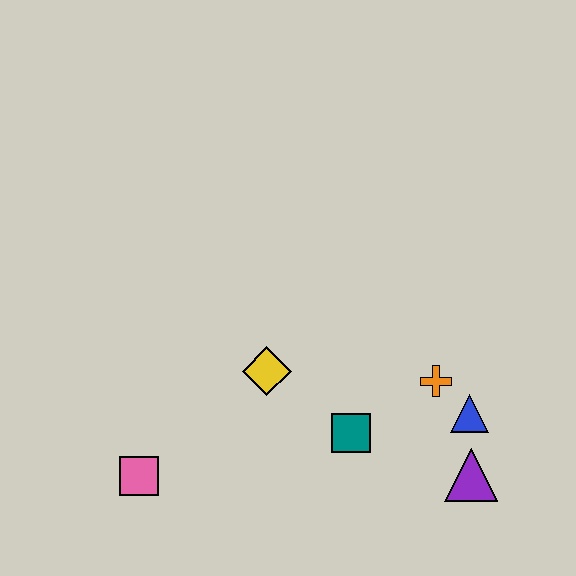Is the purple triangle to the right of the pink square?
Yes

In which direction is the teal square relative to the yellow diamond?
The teal square is to the right of the yellow diamond.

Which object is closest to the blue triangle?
The orange cross is closest to the blue triangle.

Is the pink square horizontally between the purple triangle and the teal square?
No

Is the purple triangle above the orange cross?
No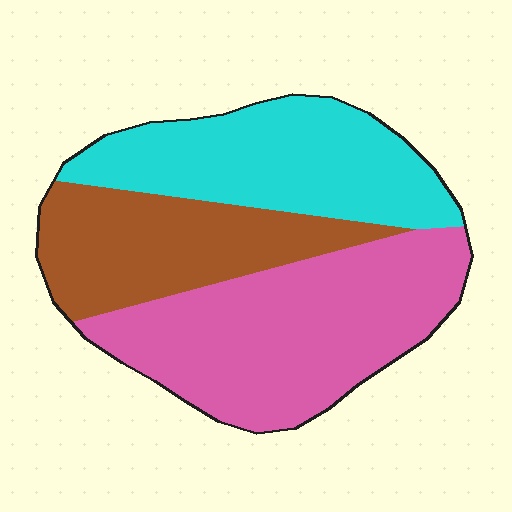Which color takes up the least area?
Brown, at roughly 25%.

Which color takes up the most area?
Pink, at roughly 40%.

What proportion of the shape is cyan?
Cyan takes up about one third (1/3) of the shape.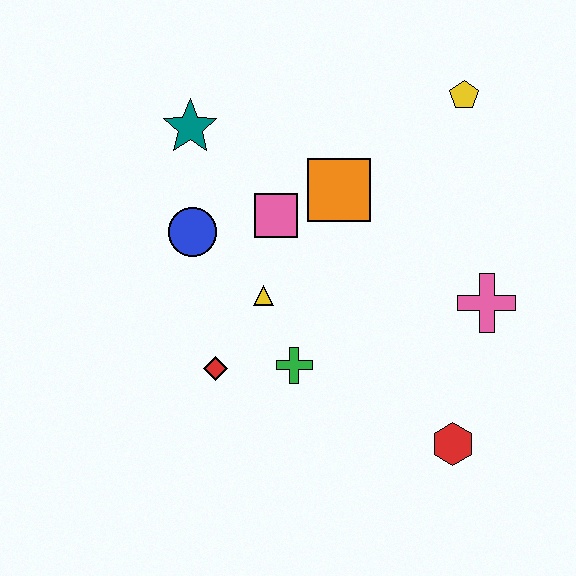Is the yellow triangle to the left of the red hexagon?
Yes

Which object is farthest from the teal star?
The red hexagon is farthest from the teal star.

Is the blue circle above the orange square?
No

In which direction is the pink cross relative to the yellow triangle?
The pink cross is to the right of the yellow triangle.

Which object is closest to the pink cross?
The red hexagon is closest to the pink cross.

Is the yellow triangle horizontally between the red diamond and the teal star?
No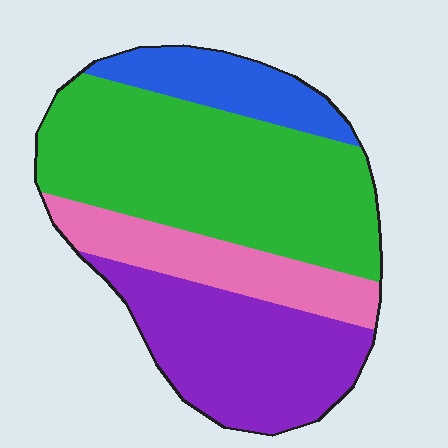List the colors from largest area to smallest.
From largest to smallest: green, purple, pink, blue.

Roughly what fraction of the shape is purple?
Purple takes up about one quarter (1/4) of the shape.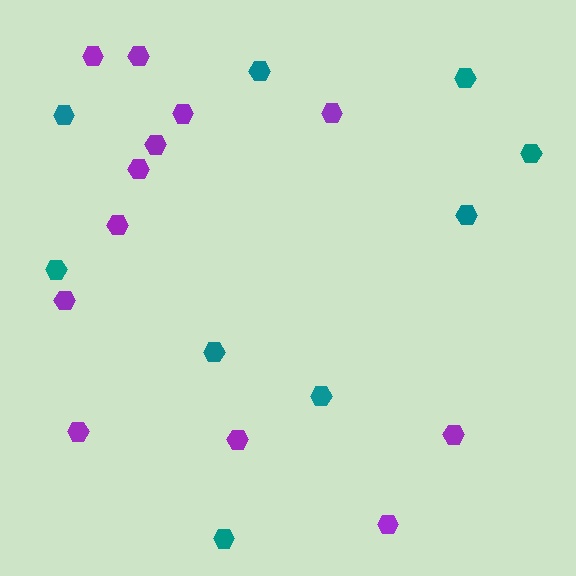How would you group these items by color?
There are 2 groups: one group of purple hexagons (12) and one group of teal hexagons (9).